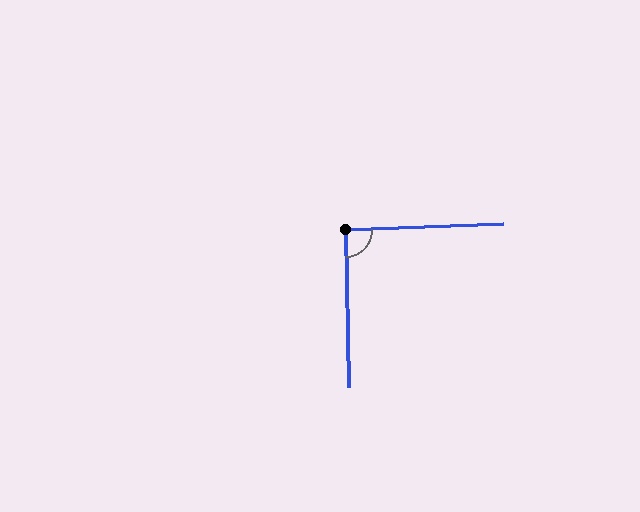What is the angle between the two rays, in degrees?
Approximately 91 degrees.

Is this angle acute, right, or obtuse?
It is approximately a right angle.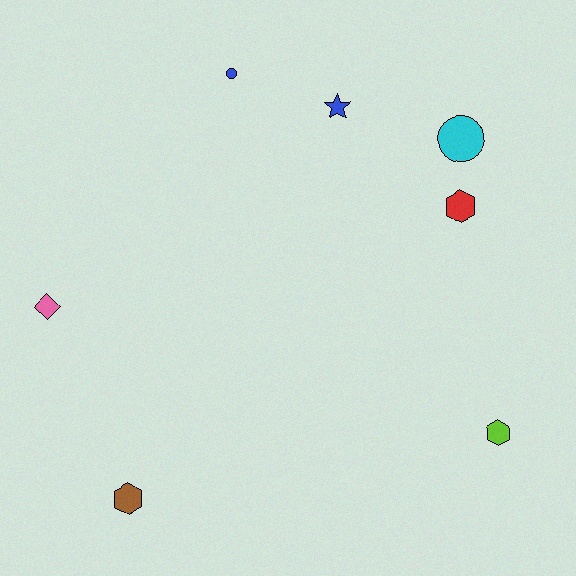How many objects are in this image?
There are 7 objects.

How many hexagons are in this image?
There are 3 hexagons.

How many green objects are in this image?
There are no green objects.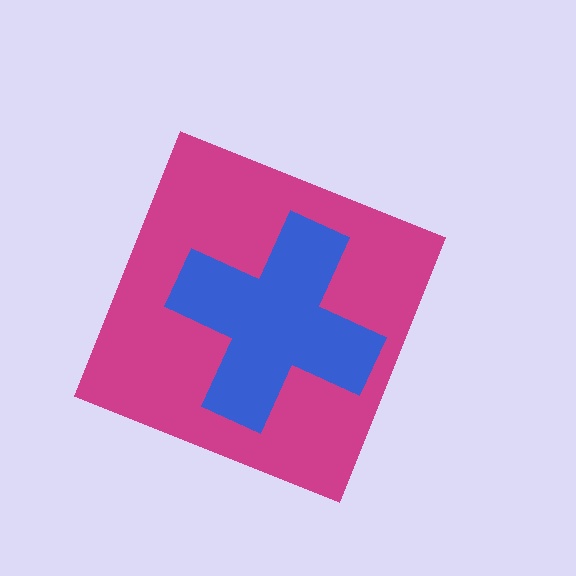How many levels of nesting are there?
2.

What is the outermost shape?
The magenta diamond.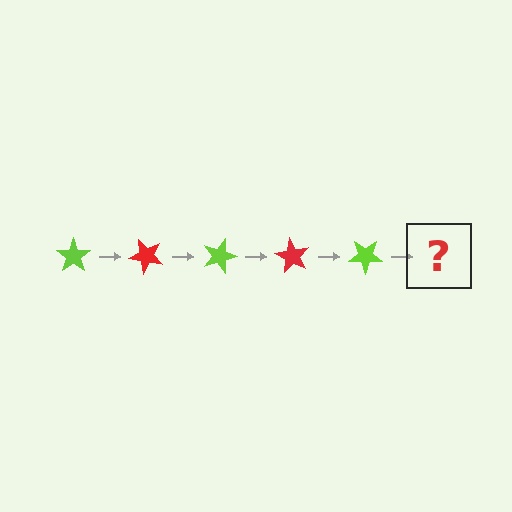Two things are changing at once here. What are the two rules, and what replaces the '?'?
The two rules are that it rotates 45 degrees each step and the color cycles through lime and red. The '?' should be a red star, rotated 225 degrees from the start.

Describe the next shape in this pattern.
It should be a red star, rotated 225 degrees from the start.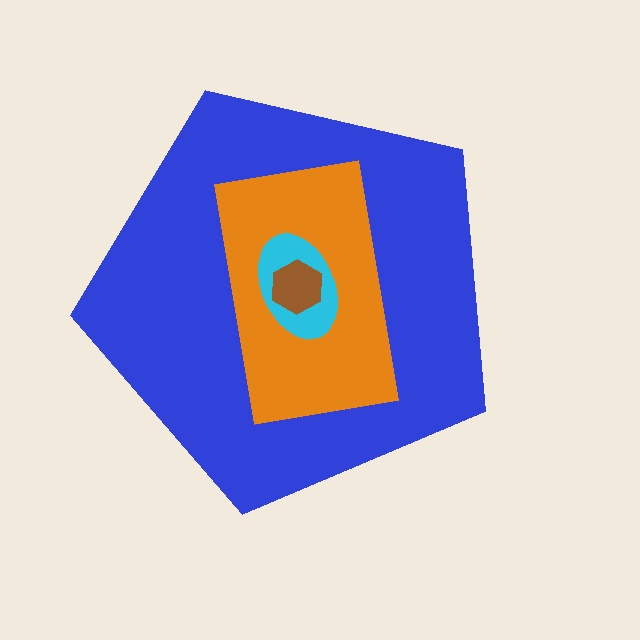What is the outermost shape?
The blue pentagon.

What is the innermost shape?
The brown hexagon.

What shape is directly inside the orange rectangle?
The cyan ellipse.